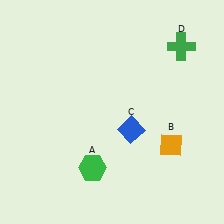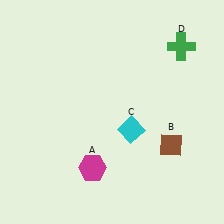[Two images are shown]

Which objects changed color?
A changed from green to magenta. B changed from orange to brown. C changed from blue to cyan.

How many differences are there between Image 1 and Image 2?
There are 3 differences between the two images.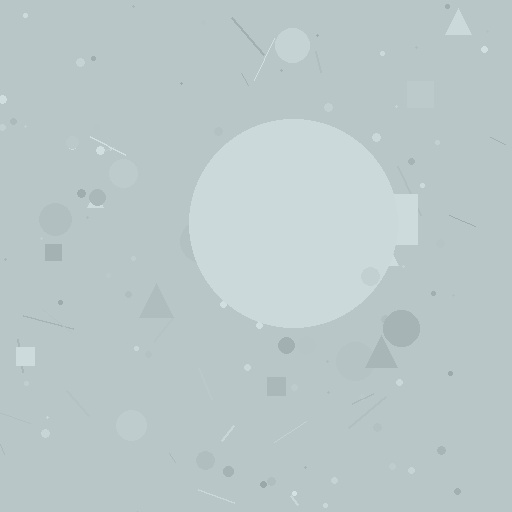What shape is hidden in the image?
A circle is hidden in the image.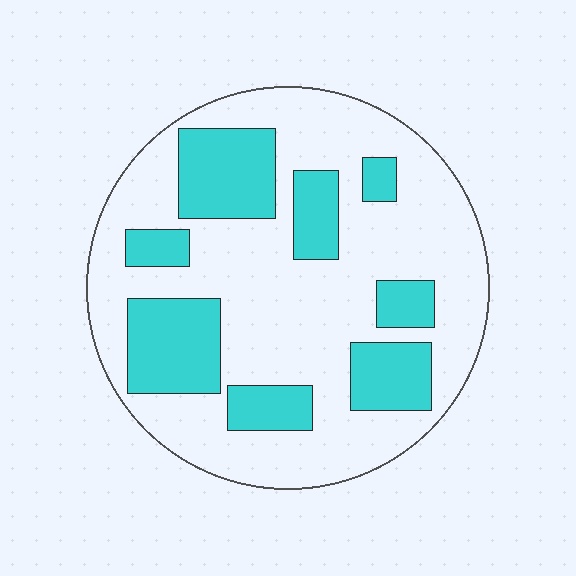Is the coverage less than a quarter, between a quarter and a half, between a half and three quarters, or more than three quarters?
Between a quarter and a half.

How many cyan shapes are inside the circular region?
8.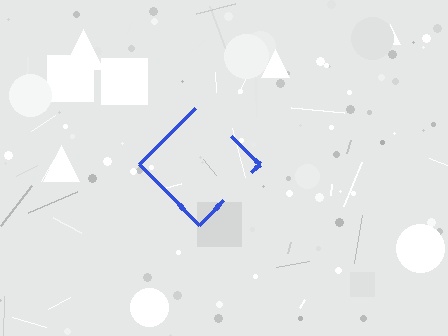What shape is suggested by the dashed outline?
The dashed outline suggests a diamond.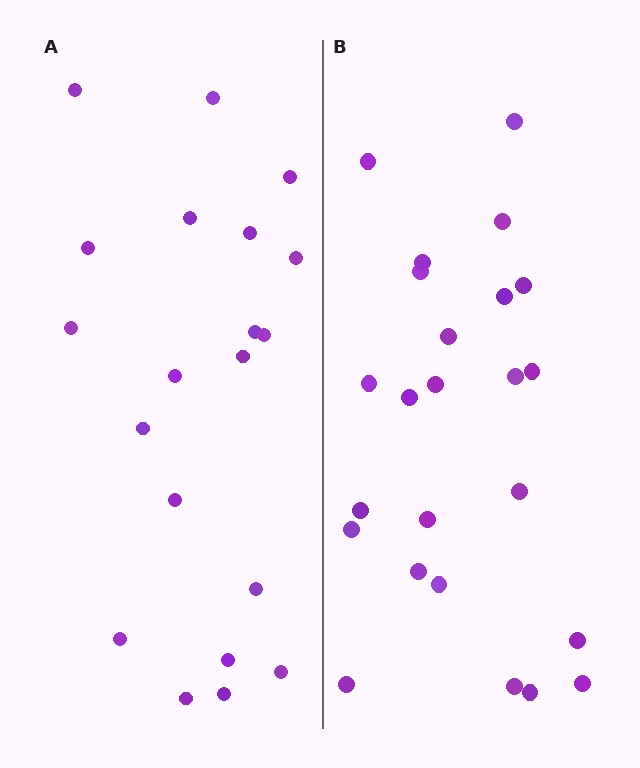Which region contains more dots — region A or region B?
Region B (the right region) has more dots.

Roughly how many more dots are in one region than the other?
Region B has about 4 more dots than region A.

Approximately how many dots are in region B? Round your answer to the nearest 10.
About 20 dots. (The exact count is 24, which rounds to 20.)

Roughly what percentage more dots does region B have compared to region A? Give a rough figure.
About 20% more.